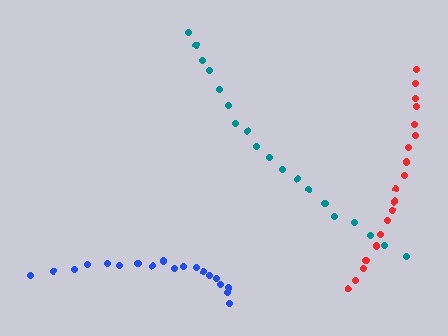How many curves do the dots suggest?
There are 3 distinct paths.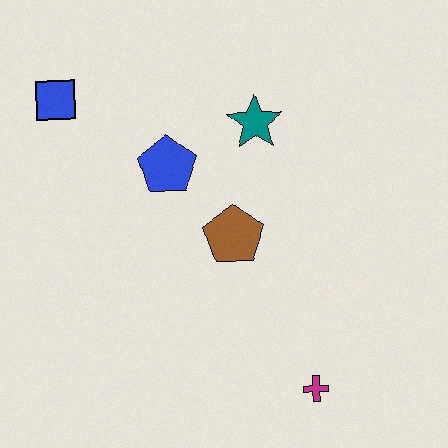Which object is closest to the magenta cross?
The brown pentagon is closest to the magenta cross.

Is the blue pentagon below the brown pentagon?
No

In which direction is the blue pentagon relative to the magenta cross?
The blue pentagon is above the magenta cross.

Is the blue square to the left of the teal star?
Yes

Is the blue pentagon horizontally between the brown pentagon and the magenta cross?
No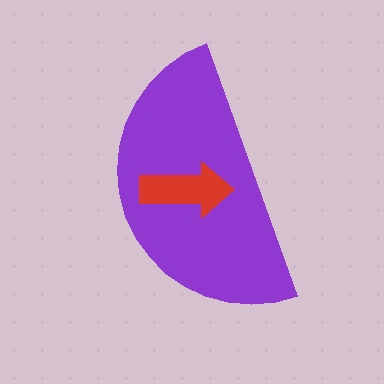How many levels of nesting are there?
2.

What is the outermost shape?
The purple semicircle.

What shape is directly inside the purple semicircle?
The red arrow.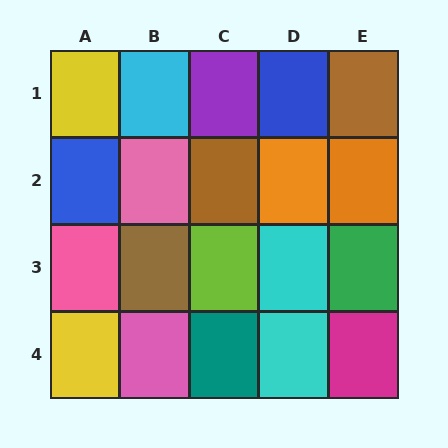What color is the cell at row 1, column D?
Blue.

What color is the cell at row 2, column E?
Orange.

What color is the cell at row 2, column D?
Orange.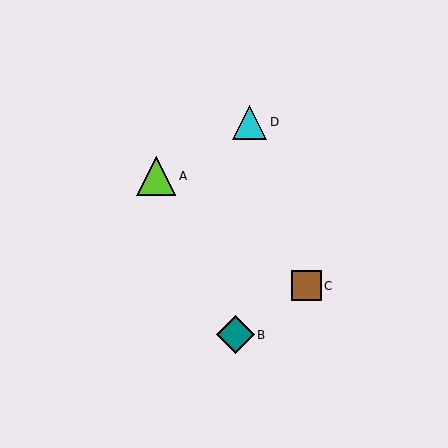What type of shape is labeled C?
Shape C is a brown square.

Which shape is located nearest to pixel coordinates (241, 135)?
The cyan triangle (labeled D) at (249, 122) is nearest to that location.